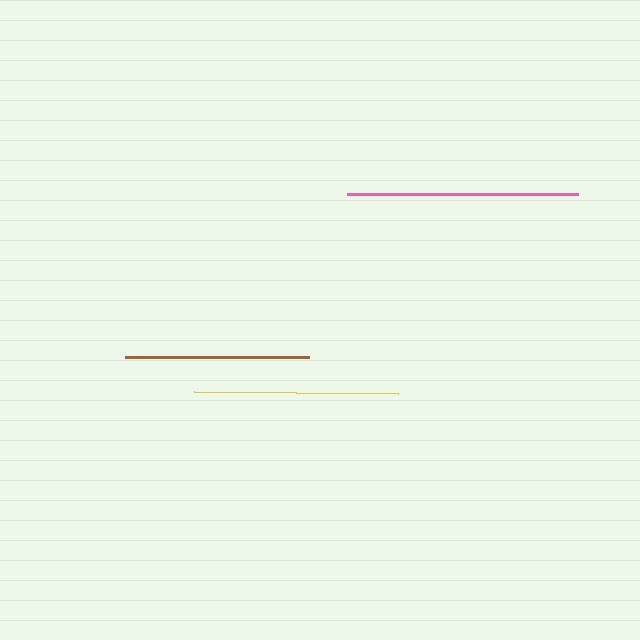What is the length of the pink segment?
The pink segment is approximately 231 pixels long.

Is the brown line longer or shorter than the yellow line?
The yellow line is longer than the brown line.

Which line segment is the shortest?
The brown line is the shortest at approximately 184 pixels.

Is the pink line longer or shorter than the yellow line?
The pink line is longer than the yellow line.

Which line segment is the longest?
The pink line is the longest at approximately 231 pixels.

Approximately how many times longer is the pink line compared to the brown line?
The pink line is approximately 1.3 times the length of the brown line.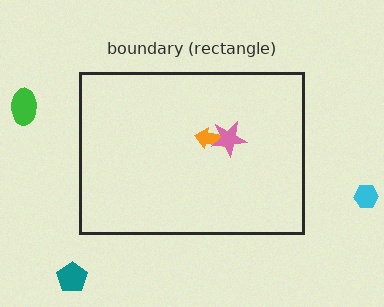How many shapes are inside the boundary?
2 inside, 3 outside.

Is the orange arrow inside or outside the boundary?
Inside.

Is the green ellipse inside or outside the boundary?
Outside.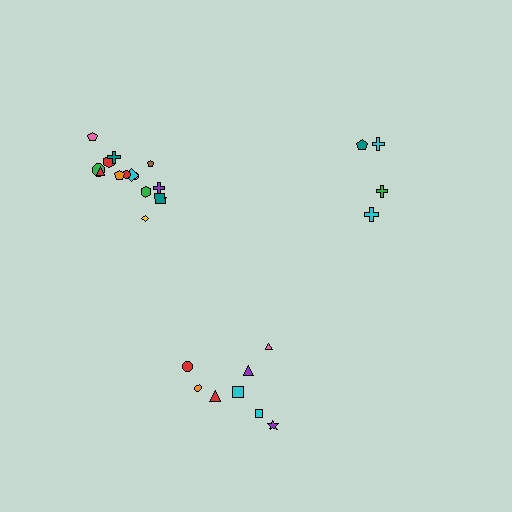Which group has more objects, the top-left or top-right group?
The top-left group.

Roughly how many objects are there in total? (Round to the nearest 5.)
Roughly 25 objects in total.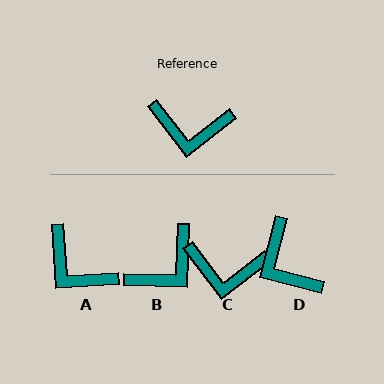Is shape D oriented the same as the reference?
No, it is off by about 52 degrees.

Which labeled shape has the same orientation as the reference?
C.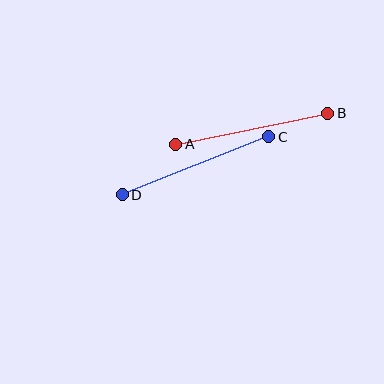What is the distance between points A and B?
The distance is approximately 155 pixels.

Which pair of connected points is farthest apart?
Points C and D are farthest apart.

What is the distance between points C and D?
The distance is approximately 157 pixels.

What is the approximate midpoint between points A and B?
The midpoint is at approximately (252, 129) pixels.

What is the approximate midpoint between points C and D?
The midpoint is at approximately (196, 166) pixels.